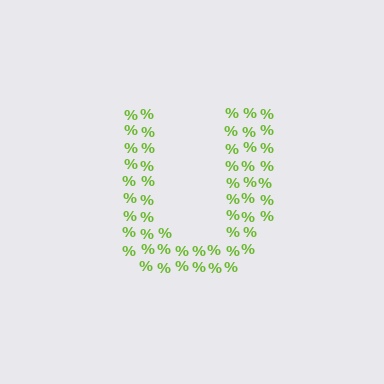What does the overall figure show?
The overall figure shows the letter U.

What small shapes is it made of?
It is made of small percent signs.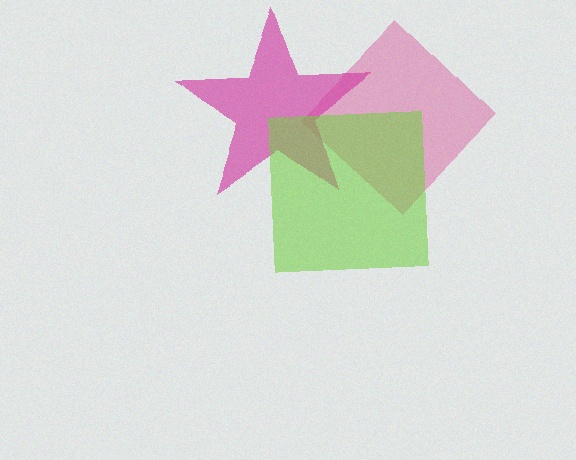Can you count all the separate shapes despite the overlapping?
Yes, there are 3 separate shapes.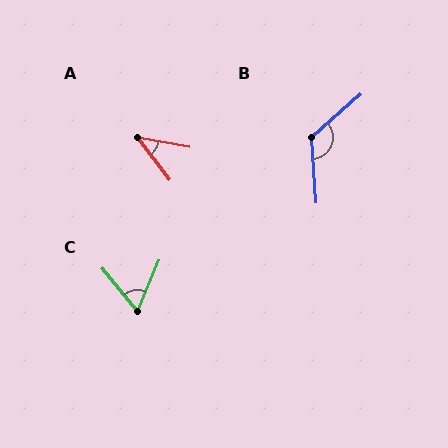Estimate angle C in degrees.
Approximately 62 degrees.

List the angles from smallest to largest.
A (42°), C (62°), B (127°).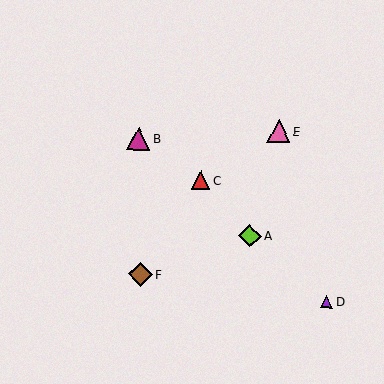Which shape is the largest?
The brown diamond (labeled F) is the largest.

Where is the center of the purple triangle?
The center of the purple triangle is at (327, 302).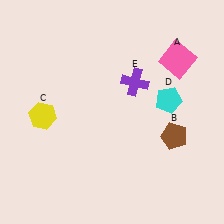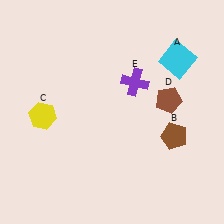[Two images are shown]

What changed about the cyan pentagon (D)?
In Image 1, D is cyan. In Image 2, it changed to brown.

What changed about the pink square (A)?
In Image 1, A is pink. In Image 2, it changed to cyan.